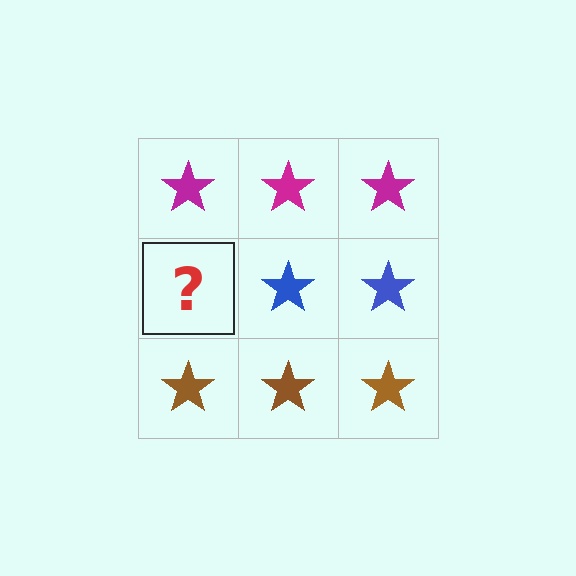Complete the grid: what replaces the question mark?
The question mark should be replaced with a blue star.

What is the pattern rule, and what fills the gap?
The rule is that each row has a consistent color. The gap should be filled with a blue star.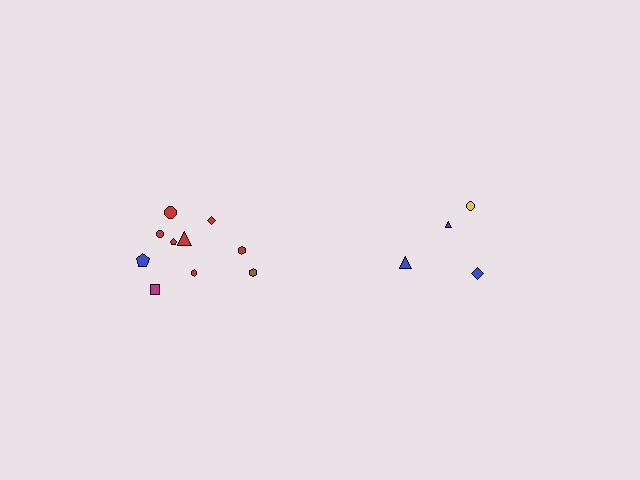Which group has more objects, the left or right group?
The left group.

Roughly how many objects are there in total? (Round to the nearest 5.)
Roughly 15 objects in total.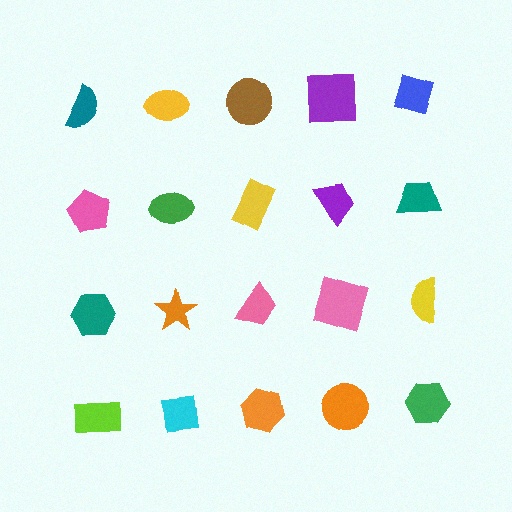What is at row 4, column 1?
A lime rectangle.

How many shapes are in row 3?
5 shapes.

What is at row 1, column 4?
A purple square.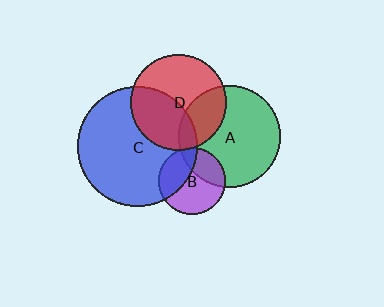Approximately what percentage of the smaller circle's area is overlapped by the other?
Approximately 5%.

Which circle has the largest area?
Circle C (blue).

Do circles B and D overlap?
Yes.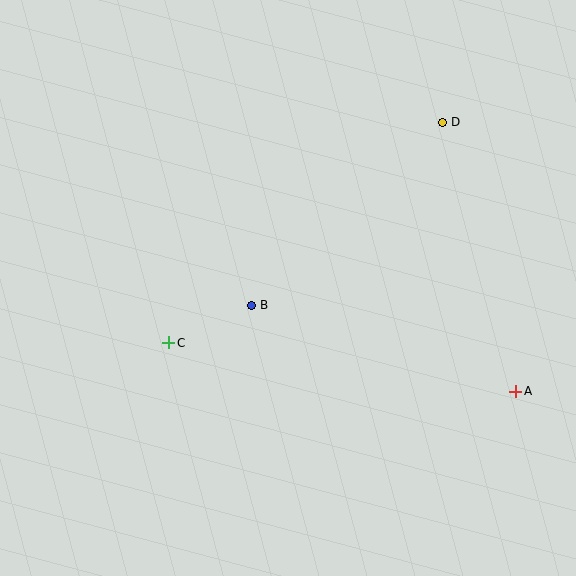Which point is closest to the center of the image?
Point B at (252, 305) is closest to the center.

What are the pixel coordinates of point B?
Point B is at (252, 305).